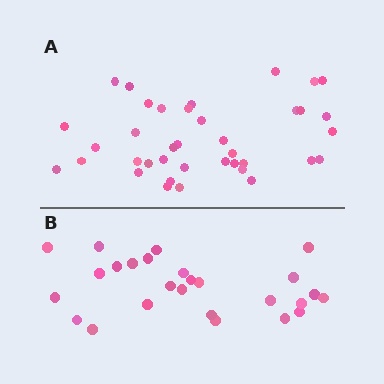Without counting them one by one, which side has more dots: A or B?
Region A (the top region) has more dots.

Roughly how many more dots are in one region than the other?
Region A has roughly 12 or so more dots than region B.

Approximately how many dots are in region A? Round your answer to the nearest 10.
About 40 dots. (The exact count is 38, which rounds to 40.)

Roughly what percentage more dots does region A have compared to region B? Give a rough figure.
About 45% more.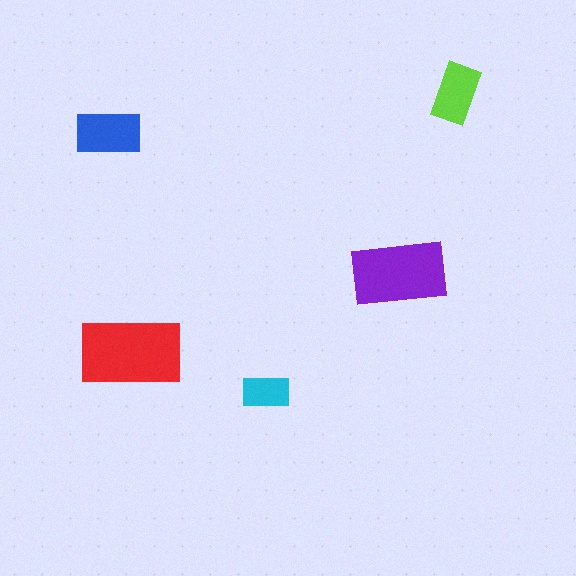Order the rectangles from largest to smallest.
the red one, the purple one, the blue one, the lime one, the cyan one.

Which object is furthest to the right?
The lime rectangle is rightmost.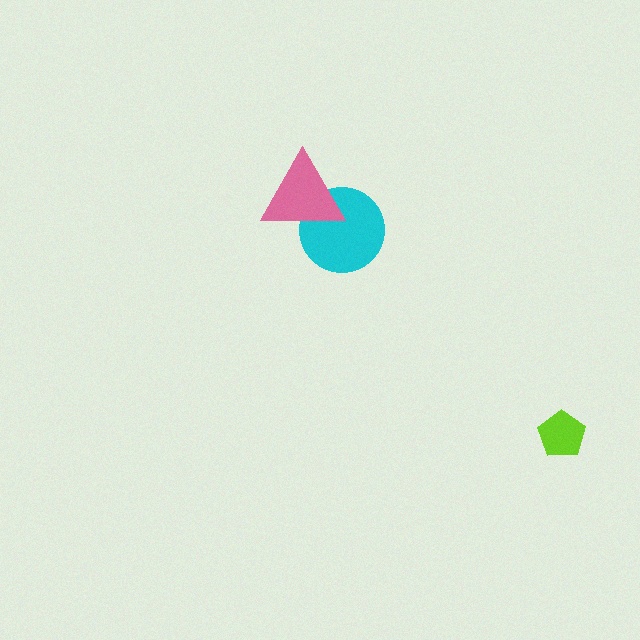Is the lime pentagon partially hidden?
No, no other shape covers it.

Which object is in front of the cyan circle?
The pink triangle is in front of the cyan circle.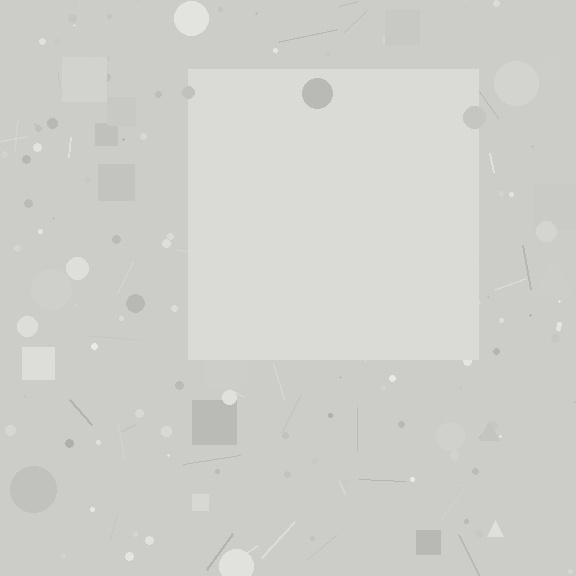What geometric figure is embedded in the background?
A square is embedded in the background.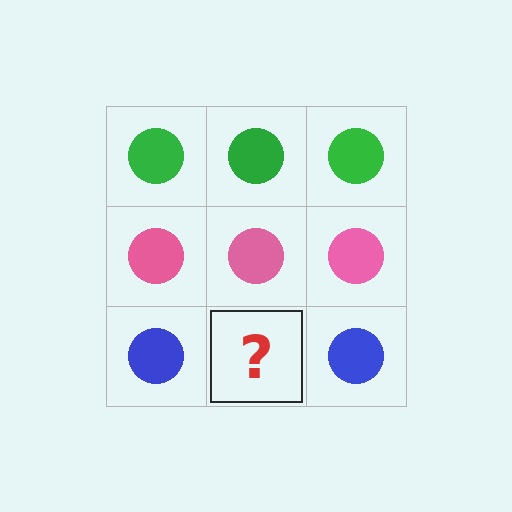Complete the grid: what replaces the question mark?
The question mark should be replaced with a blue circle.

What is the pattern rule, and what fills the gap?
The rule is that each row has a consistent color. The gap should be filled with a blue circle.